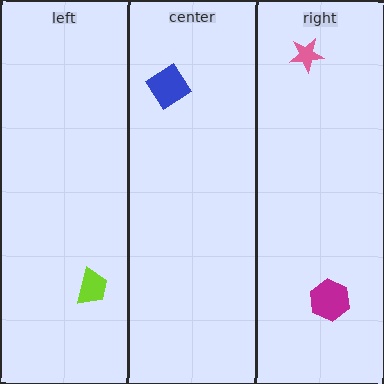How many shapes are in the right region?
2.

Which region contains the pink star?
The right region.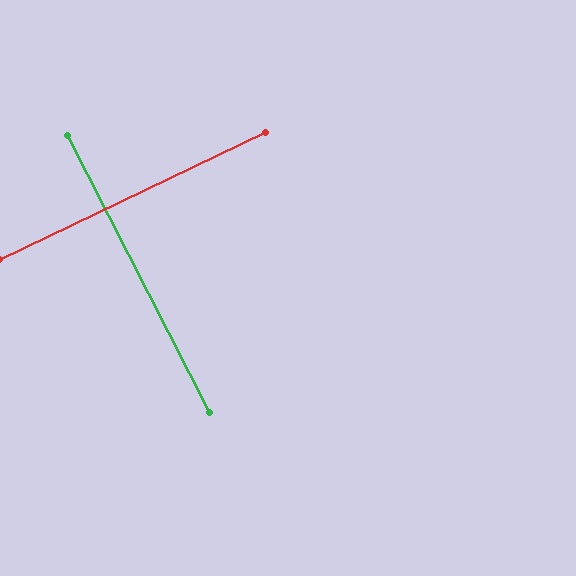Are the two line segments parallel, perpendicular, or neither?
Perpendicular — they meet at approximately 88°.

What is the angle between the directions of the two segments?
Approximately 88 degrees.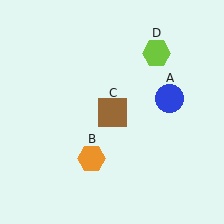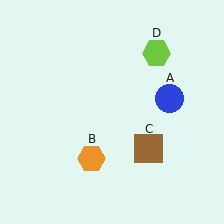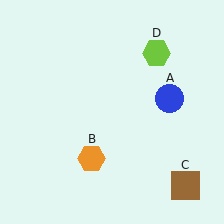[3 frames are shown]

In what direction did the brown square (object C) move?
The brown square (object C) moved down and to the right.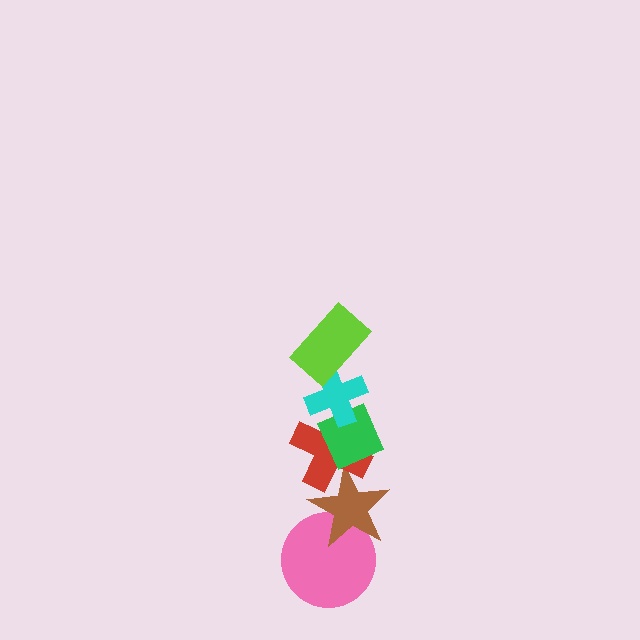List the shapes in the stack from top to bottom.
From top to bottom: the lime rectangle, the cyan cross, the green diamond, the red cross, the brown star, the pink circle.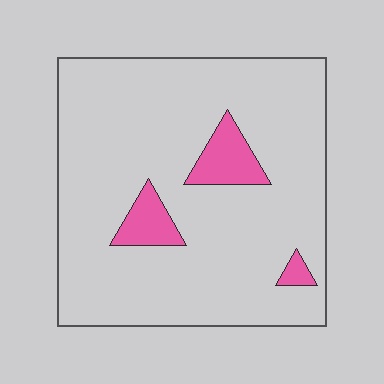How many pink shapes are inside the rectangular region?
3.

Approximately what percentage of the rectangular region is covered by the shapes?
Approximately 10%.